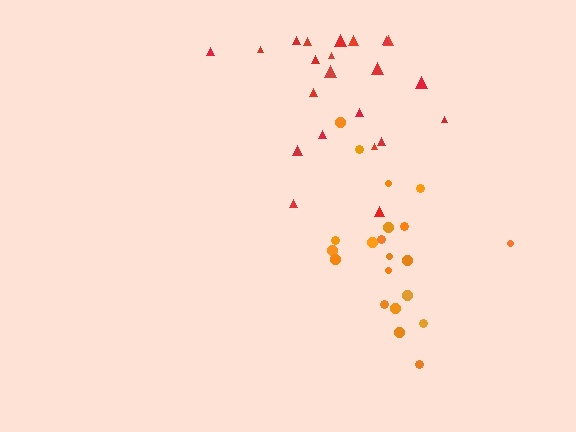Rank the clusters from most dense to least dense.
red, orange.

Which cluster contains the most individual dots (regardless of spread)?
Red (22).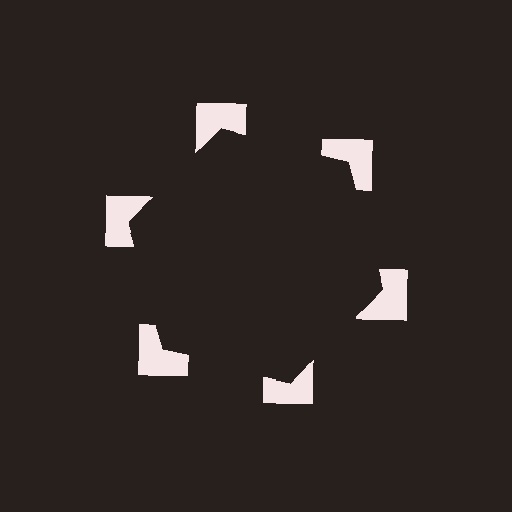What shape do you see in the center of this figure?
An illusory hexagon — its edges are inferred from the aligned wedge cuts in the notched squares, not physically drawn.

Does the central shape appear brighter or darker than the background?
It typically appears slightly darker than the background, even though no actual brightness change is drawn.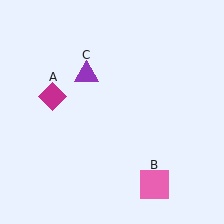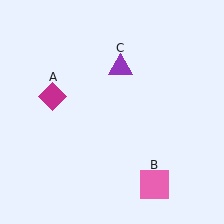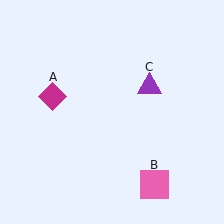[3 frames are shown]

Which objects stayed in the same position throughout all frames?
Magenta diamond (object A) and pink square (object B) remained stationary.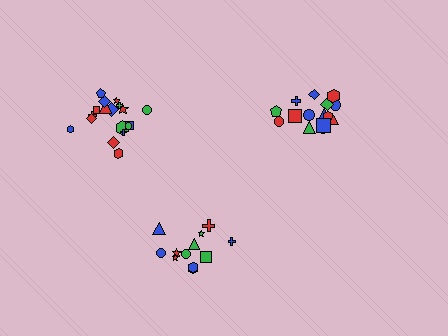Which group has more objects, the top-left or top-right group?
The top-left group.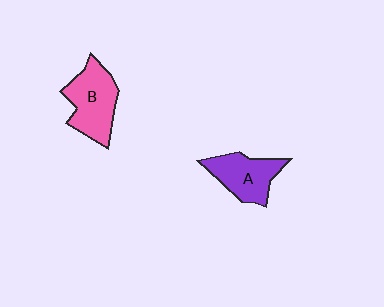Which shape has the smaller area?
Shape A (purple).